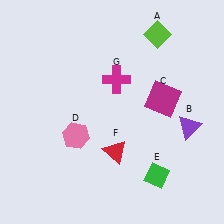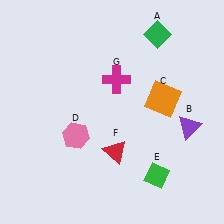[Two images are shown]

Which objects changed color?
A changed from lime to green. C changed from magenta to orange.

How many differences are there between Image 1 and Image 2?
There are 2 differences between the two images.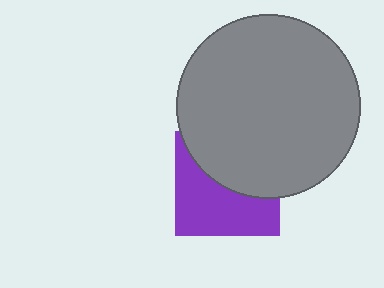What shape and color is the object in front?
The object in front is a gray circle.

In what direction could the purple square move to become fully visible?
The purple square could move down. That would shift it out from behind the gray circle entirely.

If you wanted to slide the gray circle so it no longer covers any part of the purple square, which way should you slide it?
Slide it up — that is the most direct way to separate the two shapes.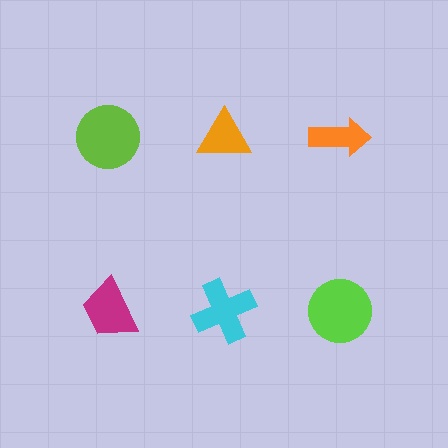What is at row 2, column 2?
A cyan cross.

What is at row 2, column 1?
A magenta trapezoid.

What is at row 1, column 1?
A lime circle.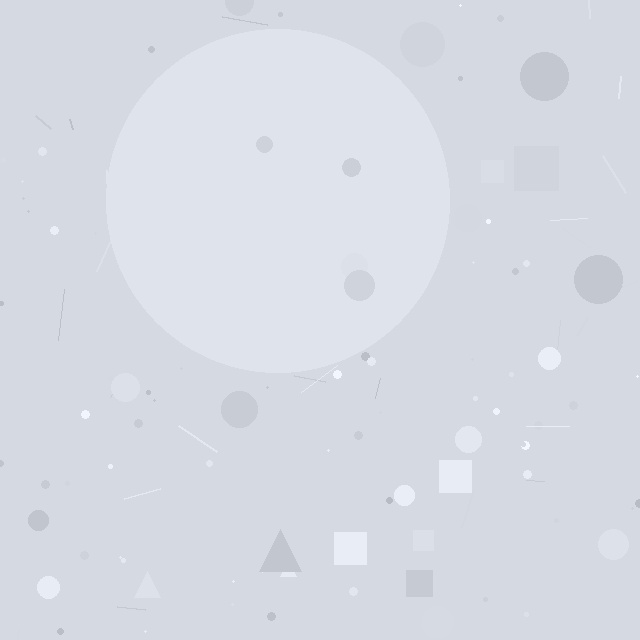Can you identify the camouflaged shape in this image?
The camouflaged shape is a circle.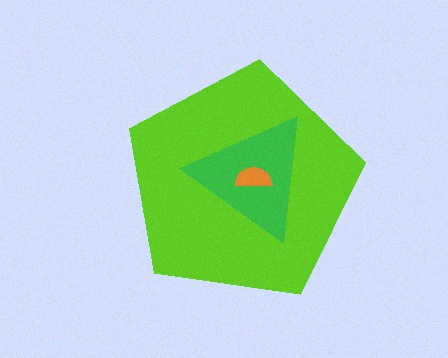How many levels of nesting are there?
3.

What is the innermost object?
The orange semicircle.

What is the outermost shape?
The lime pentagon.